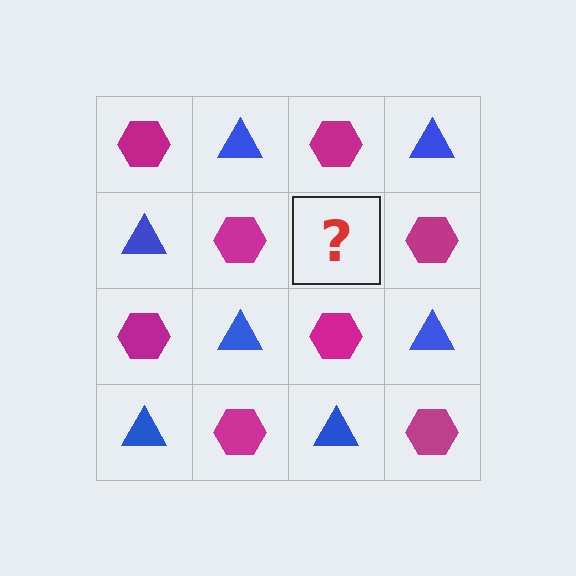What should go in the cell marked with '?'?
The missing cell should contain a blue triangle.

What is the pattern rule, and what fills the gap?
The rule is that it alternates magenta hexagon and blue triangle in a checkerboard pattern. The gap should be filled with a blue triangle.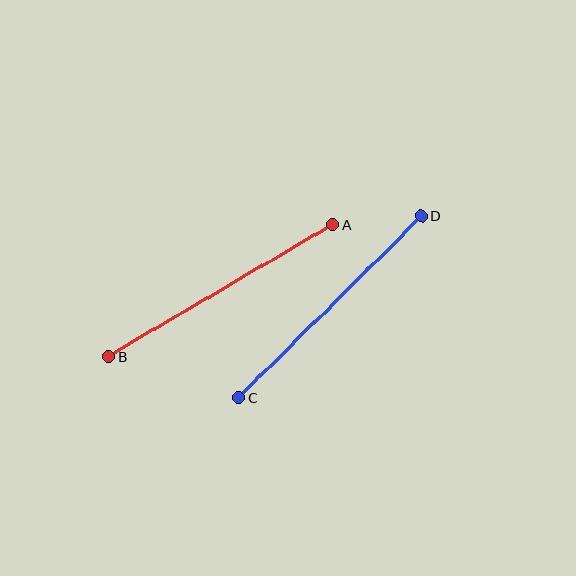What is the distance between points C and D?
The distance is approximately 258 pixels.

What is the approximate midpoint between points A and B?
The midpoint is at approximately (221, 290) pixels.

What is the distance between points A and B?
The distance is approximately 261 pixels.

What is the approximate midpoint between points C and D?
The midpoint is at approximately (330, 307) pixels.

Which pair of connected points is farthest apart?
Points A and B are farthest apart.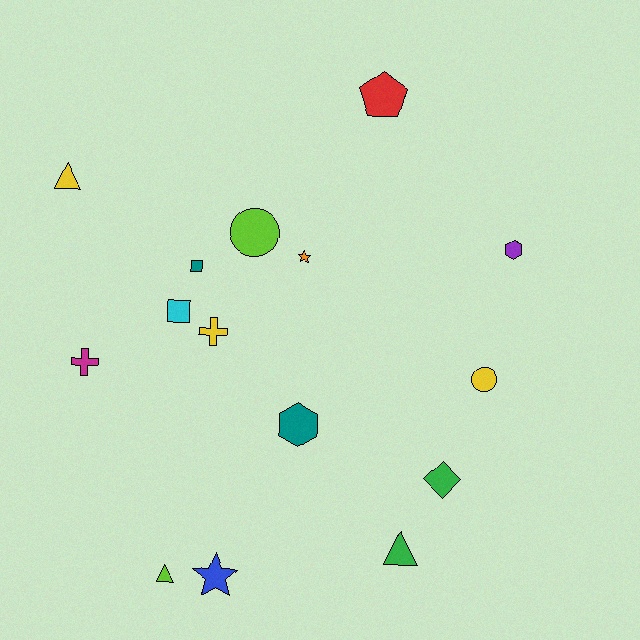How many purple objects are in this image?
There is 1 purple object.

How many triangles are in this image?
There are 3 triangles.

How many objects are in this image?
There are 15 objects.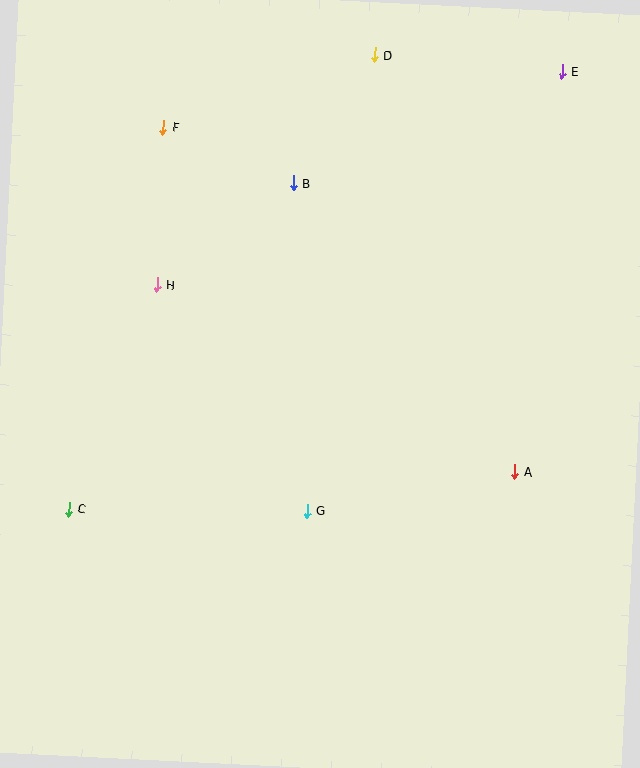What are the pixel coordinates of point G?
Point G is at (307, 511).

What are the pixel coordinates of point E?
Point E is at (562, 71).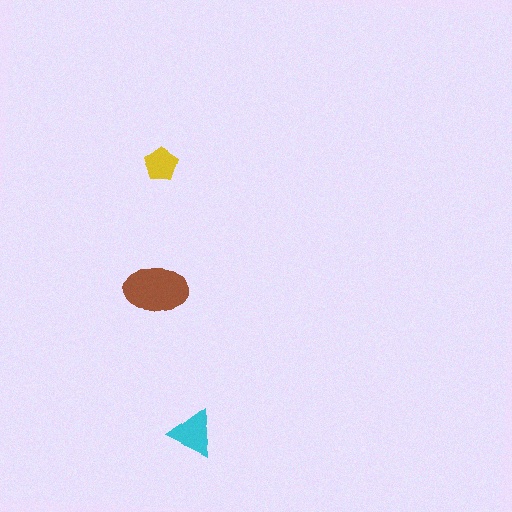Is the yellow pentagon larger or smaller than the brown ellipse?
Smaller.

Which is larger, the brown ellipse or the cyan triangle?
The brown ellipse.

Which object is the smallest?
The yellow pentagon.